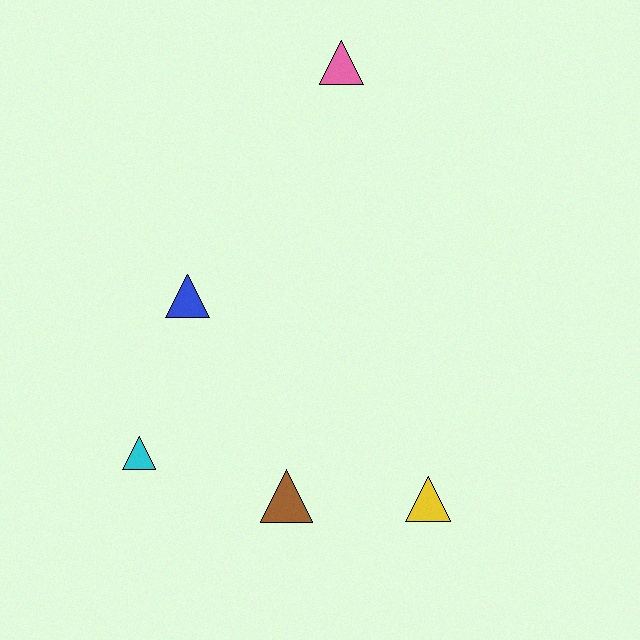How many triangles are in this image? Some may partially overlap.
There are 5 triangles.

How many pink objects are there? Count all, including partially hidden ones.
There is 1 pink object.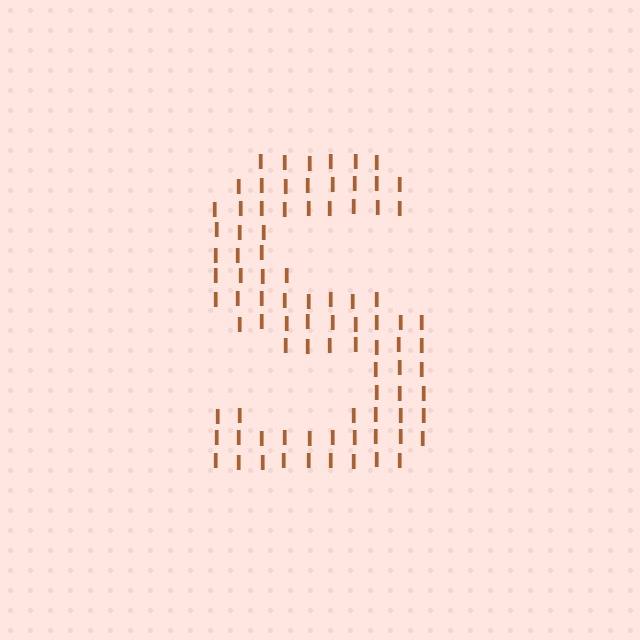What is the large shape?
The large shape is the letter S.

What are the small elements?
The small elements are letter I's.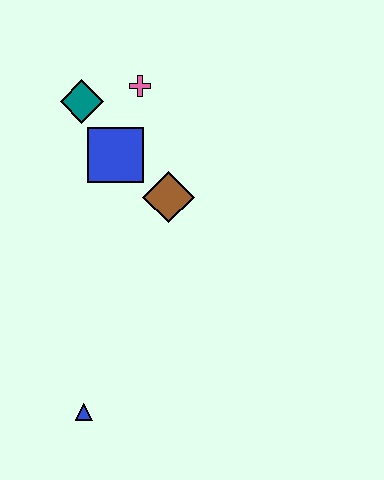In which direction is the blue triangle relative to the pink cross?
The blue triangle is below the pink cross.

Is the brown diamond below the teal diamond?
Yes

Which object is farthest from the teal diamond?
The blue triangle is farthest from the teal diamond.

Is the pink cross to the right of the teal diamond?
Yes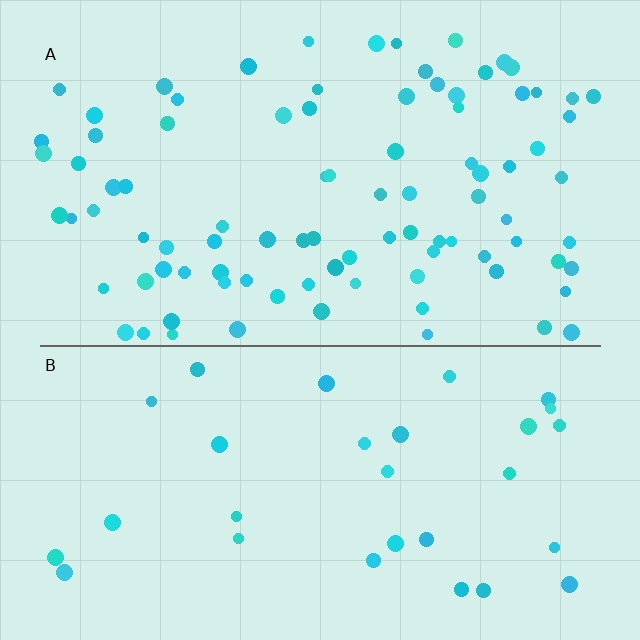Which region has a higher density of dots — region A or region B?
A (the top).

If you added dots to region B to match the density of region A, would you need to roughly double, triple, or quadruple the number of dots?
Approximately triple.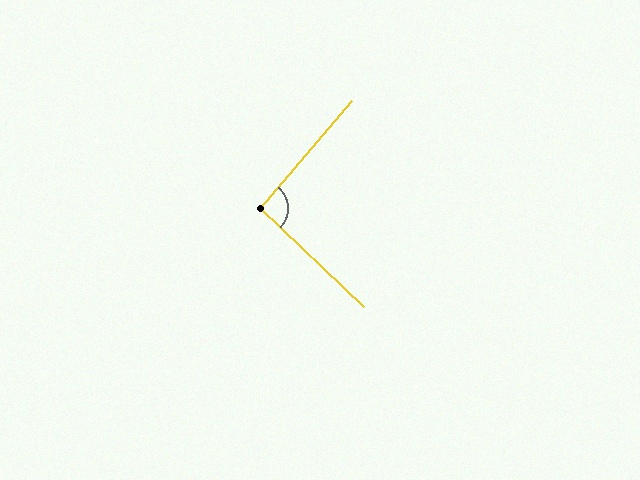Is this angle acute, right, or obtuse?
It is approximately a right angle.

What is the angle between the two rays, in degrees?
Approximately 93 degrees.